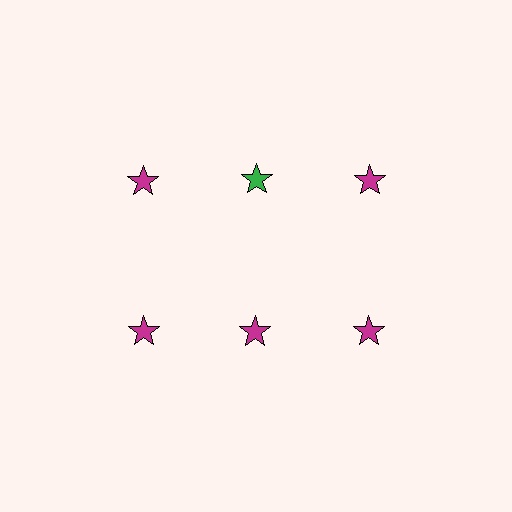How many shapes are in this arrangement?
There are 6 shapes arranged in a grid pattern.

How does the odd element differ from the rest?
It has a different color: green instead of magenta.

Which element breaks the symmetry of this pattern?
The green star in the top row, second from left column breaks the symmetry. All other shapes are magenta stars.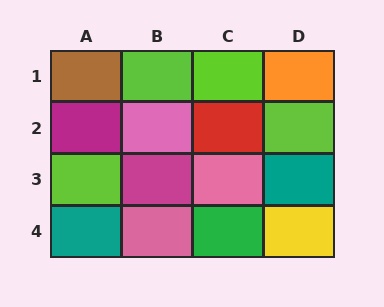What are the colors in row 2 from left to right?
Magenta, pink, red, lime.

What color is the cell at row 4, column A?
Teal.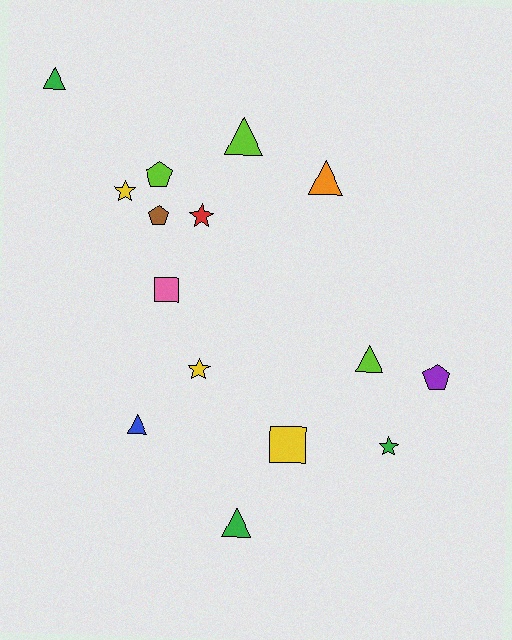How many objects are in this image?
There are 15 objects.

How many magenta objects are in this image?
There are no magenta objects.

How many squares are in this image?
There are 2 squares.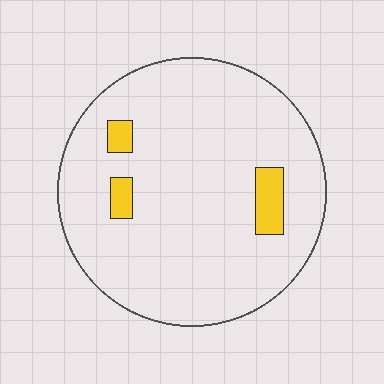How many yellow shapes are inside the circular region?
3.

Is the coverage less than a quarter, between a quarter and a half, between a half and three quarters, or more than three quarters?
Less than a quarter.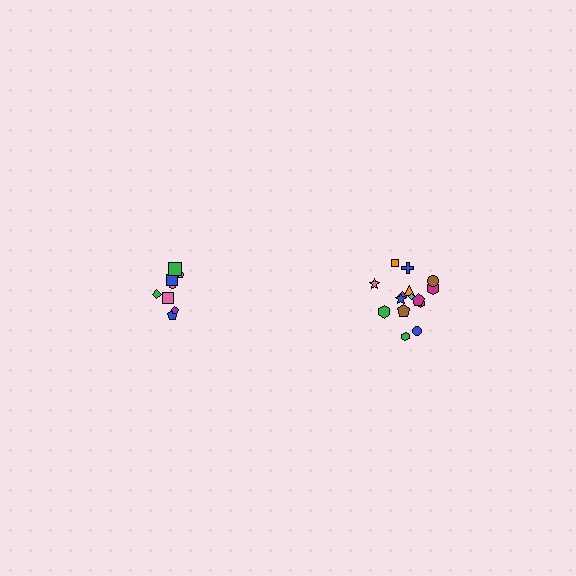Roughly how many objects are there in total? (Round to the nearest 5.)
Roughly 25 objects in total.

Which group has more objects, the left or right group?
The right group.